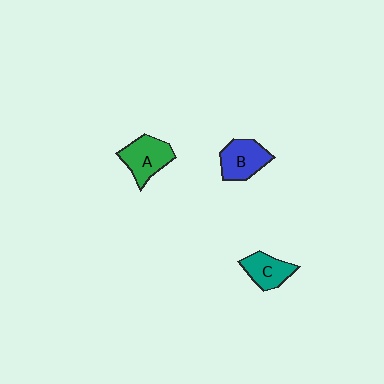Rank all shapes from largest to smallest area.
From largest to smallest: A (green), B (blue), C (teal).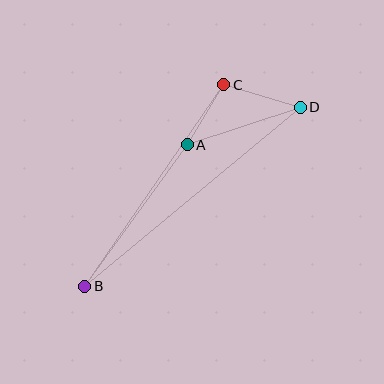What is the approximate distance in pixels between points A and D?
The distance between A and D is approximately 119 pixels.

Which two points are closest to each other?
Points A and C are closest to each other.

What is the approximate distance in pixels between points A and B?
The distance between A and B is approximately 175 pixels.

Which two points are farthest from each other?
Points B and D are farthest from each other.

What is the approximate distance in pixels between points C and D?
The distance between C and D is approximately 80 pixels.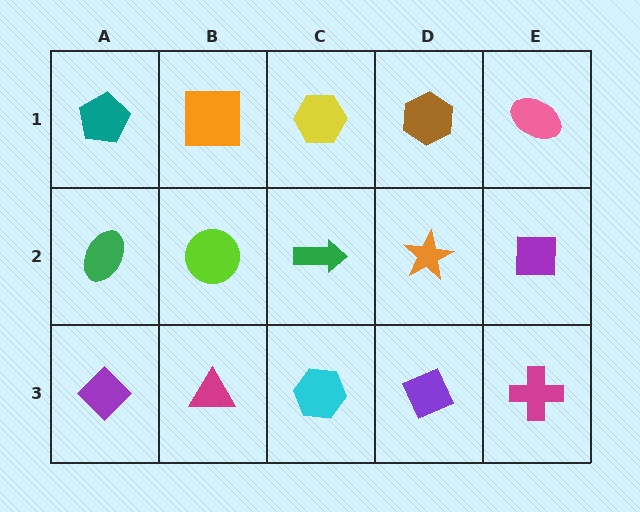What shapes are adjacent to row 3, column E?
A purple square (row 2, column E), a purple diamond (row 3, column D).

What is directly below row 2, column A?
A purple diamond.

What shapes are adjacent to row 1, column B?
A lime circle (row 2, column B), a teal pentagon (row 1, column A), a yellow hexagon (row 1, column C).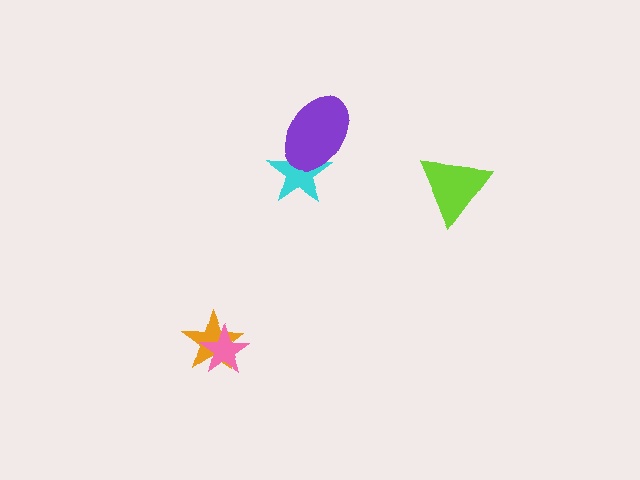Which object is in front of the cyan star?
The purple ellipse is in front of the cyan star.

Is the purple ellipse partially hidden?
No, no other shape covers it.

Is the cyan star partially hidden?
Yes, it is partially covered by another shape.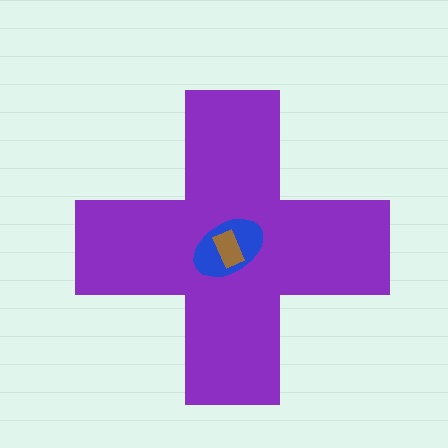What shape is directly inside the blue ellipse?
The brown rectangle.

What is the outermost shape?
The purple cross.